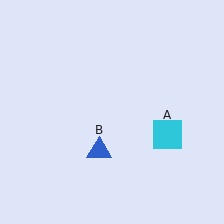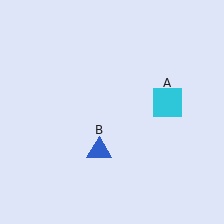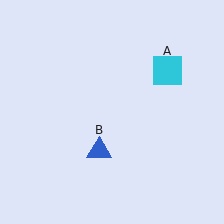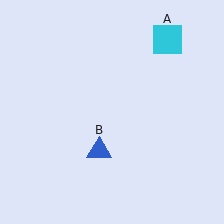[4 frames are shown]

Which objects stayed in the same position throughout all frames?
Blue triangle (object B) remained stationary.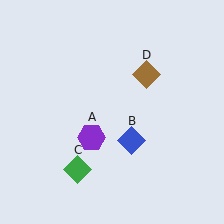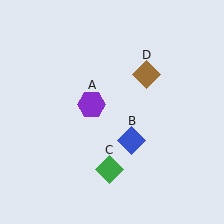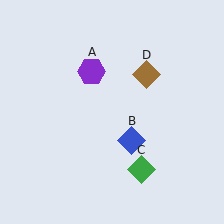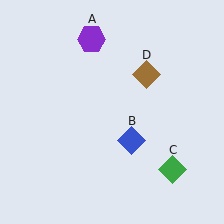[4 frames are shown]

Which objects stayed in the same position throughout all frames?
Blue diamond (object B) and brown diamond (object D) remained stationary.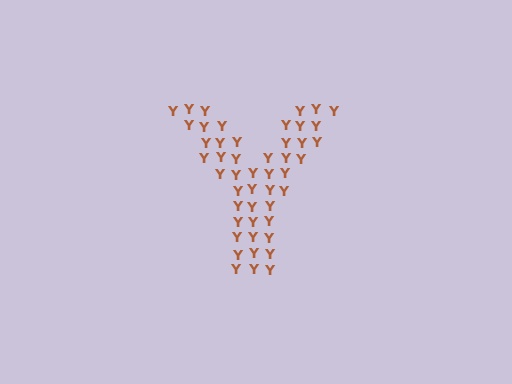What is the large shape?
The large shape is the letter Y.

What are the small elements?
The small elements are letter Y's.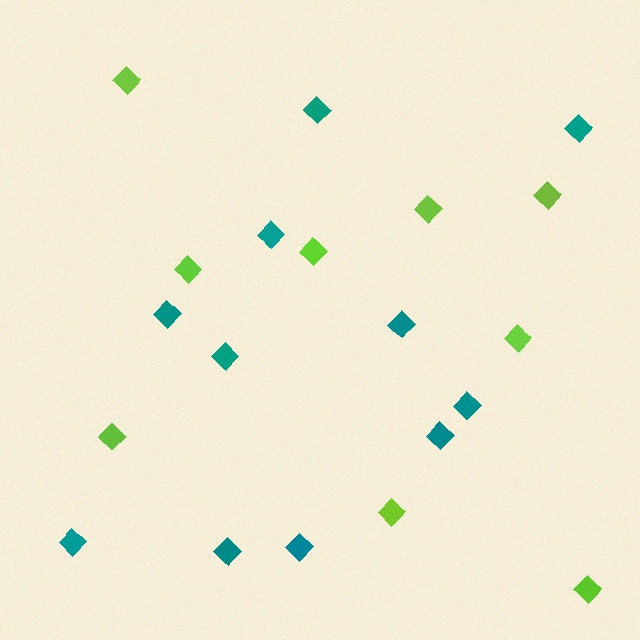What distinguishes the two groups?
There are 2 groups: one group of teal diamonds (11) and one group of lime diamonds (9).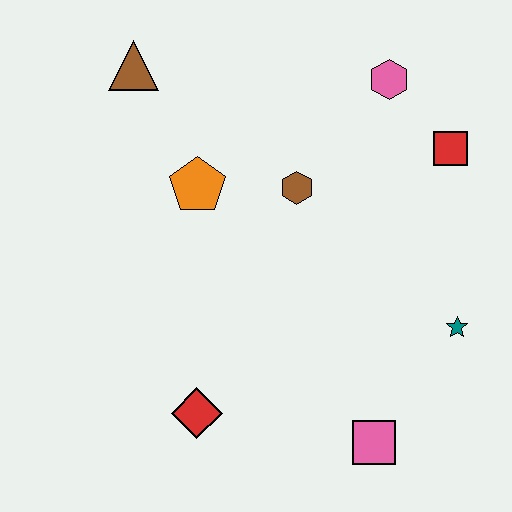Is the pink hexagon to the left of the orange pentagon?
No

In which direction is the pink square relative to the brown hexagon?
The pink square is below the brown hexagon.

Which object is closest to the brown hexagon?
The orange pentagon is closest to the brown hexagon.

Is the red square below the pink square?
No